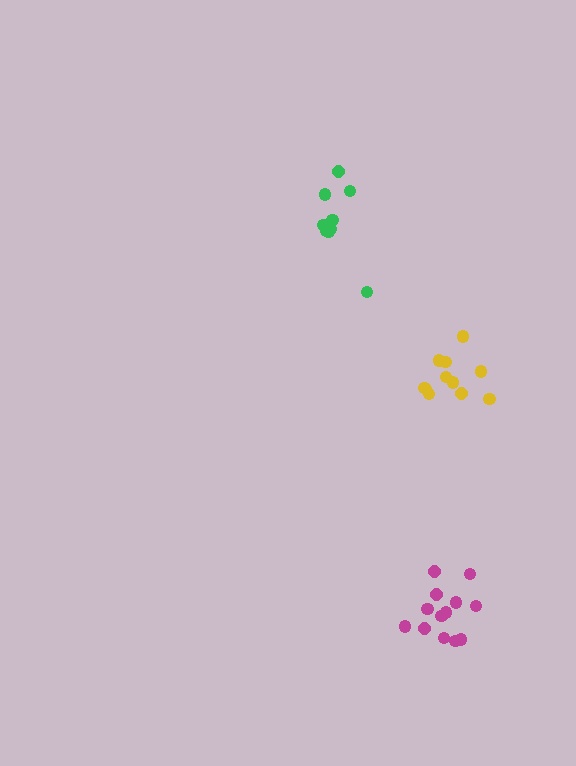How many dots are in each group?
Group 1: 13 dots, Group 2: 11 dots, Group 3: 9 dots (33 total).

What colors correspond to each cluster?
The clusters are colored: magenta, yellow, green.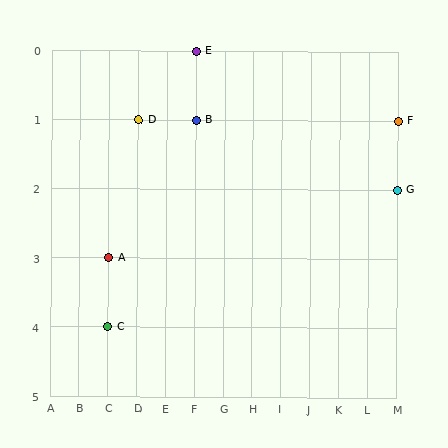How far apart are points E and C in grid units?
Points E and C are 3 columns and 4 rows apart (about 5.0 grid units diagonally).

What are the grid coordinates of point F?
Point F is at grid coordinates (M, 1).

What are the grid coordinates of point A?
Point A is at grid coordinates (C, 3).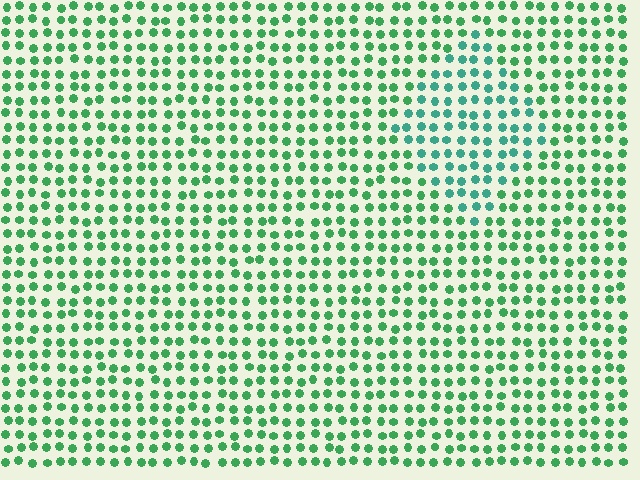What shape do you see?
I see a diamond.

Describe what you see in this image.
The image is filled with small green elements in a uniform arrangement. A diamond-shaped region is visible where the elements are tinted to a slightly different hue, forming a subtle color boundary.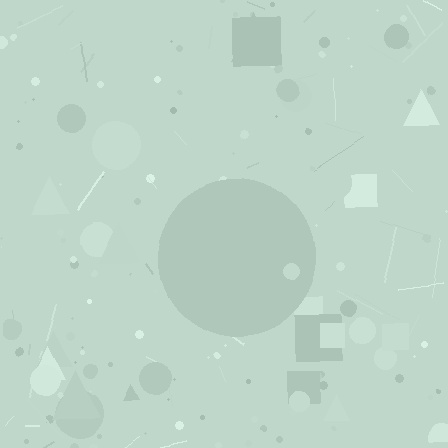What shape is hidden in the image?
A circle is hidden in the image.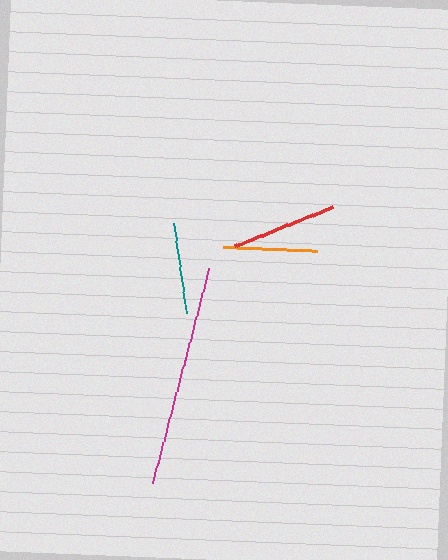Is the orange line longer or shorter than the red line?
The red line is longer than the orange line.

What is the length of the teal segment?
The teal segment is approximately 90 pixels long.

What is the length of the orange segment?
The orange segment is approximately 94 pixels long.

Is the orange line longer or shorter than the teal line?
The orange line is longer than the teal line.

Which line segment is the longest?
The magenta line is the longest at approximately 222 pixels.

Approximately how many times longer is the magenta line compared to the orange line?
The magenta line is approximately 2.4 times the length of the orange line.